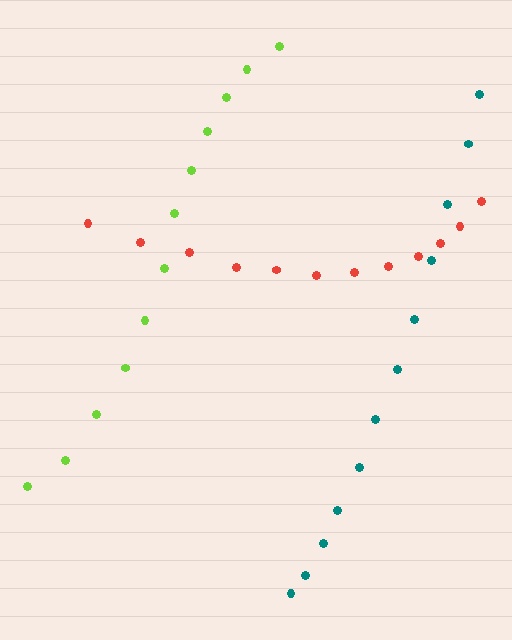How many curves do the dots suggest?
There are 3 distinct paths.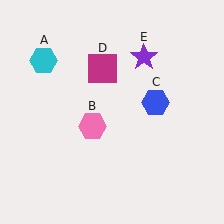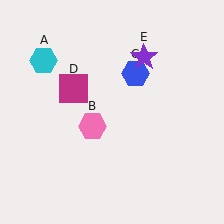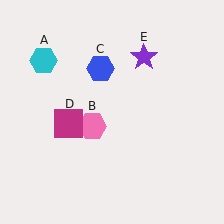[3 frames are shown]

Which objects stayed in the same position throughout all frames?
Cyan hexagon (object A) and pink hexagon (object B) and purple star (object E) remained stationary.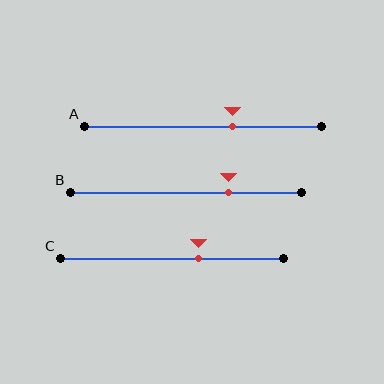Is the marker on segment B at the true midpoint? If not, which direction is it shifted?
No, the marker on segment B is shifted to the right by about 18% of the segment length.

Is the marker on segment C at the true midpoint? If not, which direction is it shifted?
No, the marker on segment C is shifted to the right by about 12% of the segment length.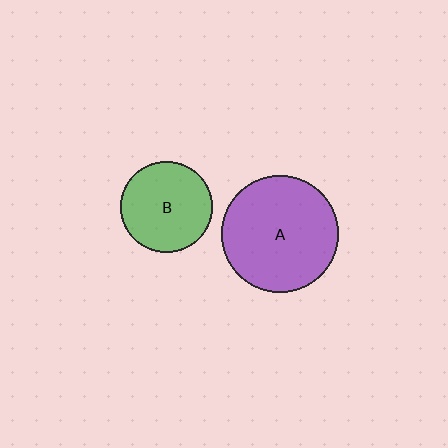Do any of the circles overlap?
No, none of the circles overlap.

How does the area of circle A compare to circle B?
Approximately 1.6 times.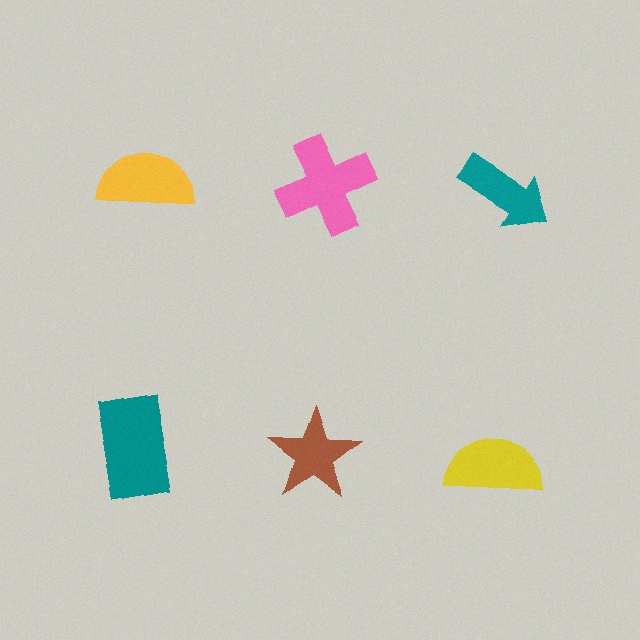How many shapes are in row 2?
3 shapes.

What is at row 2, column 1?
A teal rectangle.